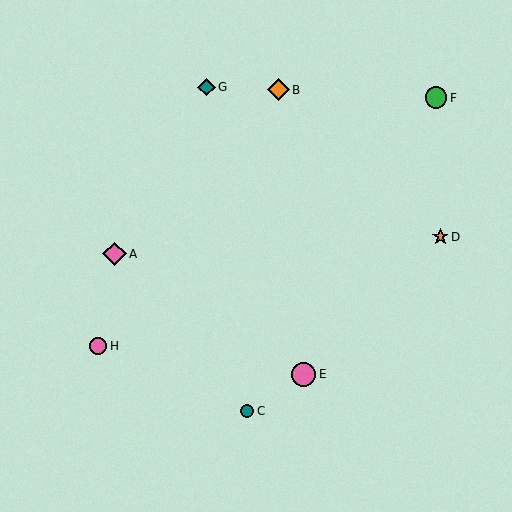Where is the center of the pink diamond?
The center of the pink diamond is at (114, 254).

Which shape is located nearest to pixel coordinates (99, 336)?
The pink circle (labeled H) at (98, 346) is nearest to that location.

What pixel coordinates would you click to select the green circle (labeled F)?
Click at (436, 98) to select the green circle F.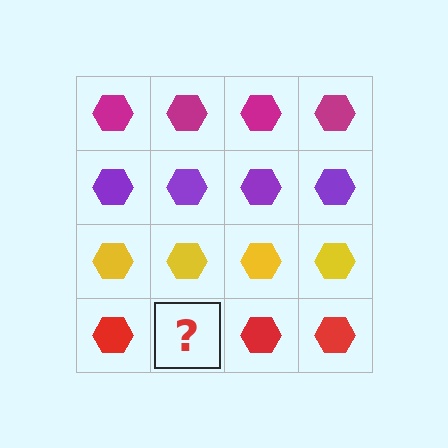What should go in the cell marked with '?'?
The missing cell should contain a red hexagon.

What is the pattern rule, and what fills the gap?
The rule is that each row has a consistent color. The gap should be filled with a red hexagon.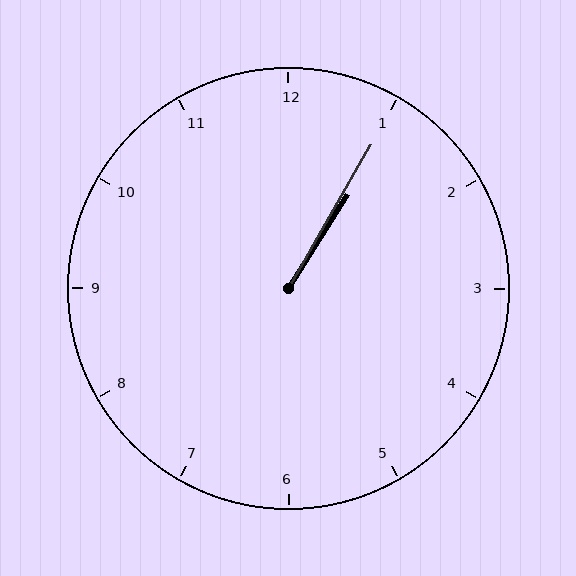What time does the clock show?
1:05.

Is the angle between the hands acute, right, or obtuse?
It is acute.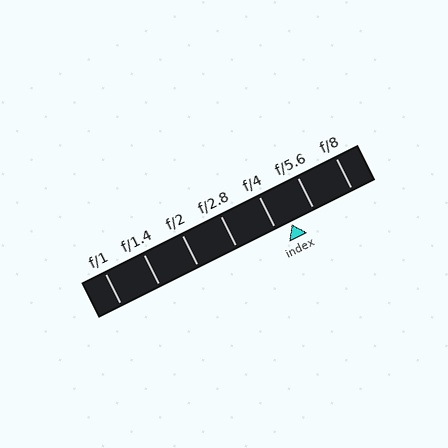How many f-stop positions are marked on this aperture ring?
There are 7 f-stop positions marked.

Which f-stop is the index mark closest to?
The index mark is closest to f/4.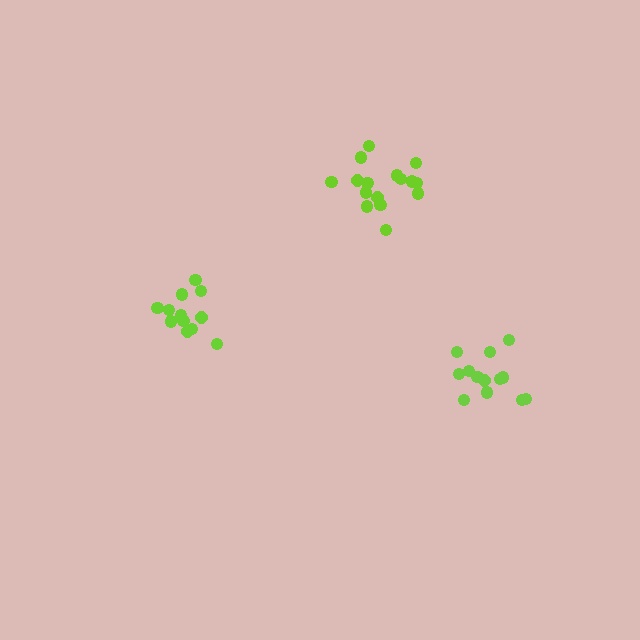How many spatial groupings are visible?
There are 3 spatial groupings.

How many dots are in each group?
Group 1: 16 dots, Group 2: 12 dots, Group 3: 13 dots (41 total).